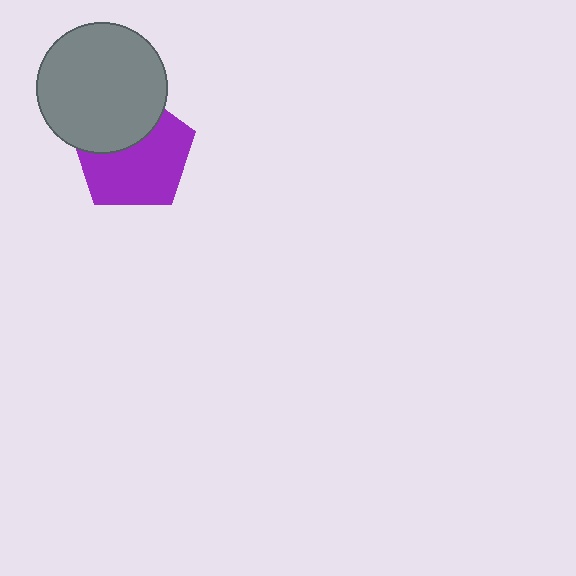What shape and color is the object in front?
The object in front is a gray circle.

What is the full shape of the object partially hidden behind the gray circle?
The partially hidden object is a purple pentagon.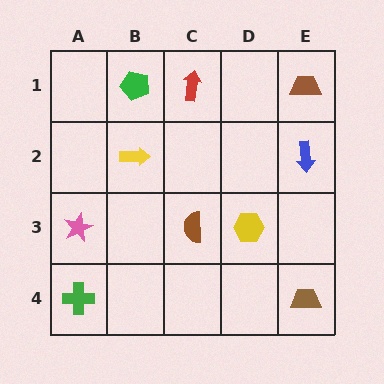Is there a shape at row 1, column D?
No, that cell is empty.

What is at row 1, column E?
A brown trapezoid.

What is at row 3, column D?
A yellow hexagon.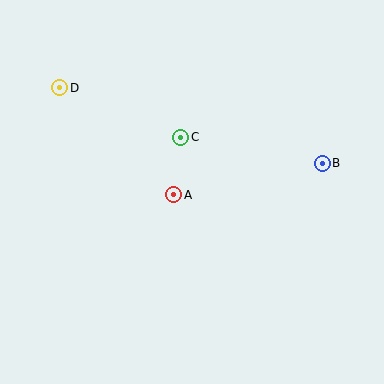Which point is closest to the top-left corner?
Point D is closest to the top-left corner.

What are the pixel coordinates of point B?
Point B is at (322, 163).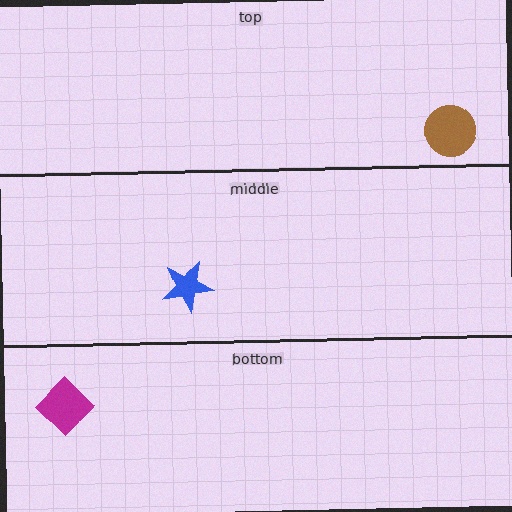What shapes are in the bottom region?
The magenta diamond.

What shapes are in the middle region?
The blue star.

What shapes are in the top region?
The brown circle.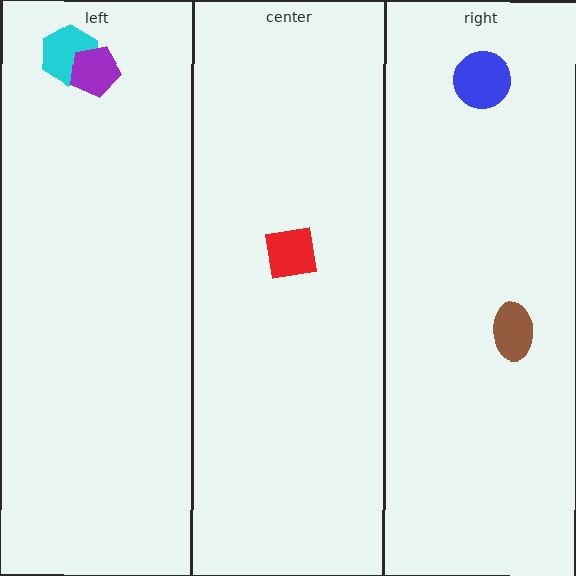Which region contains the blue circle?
The right region.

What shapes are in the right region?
The blue circle, the brown ellipse.